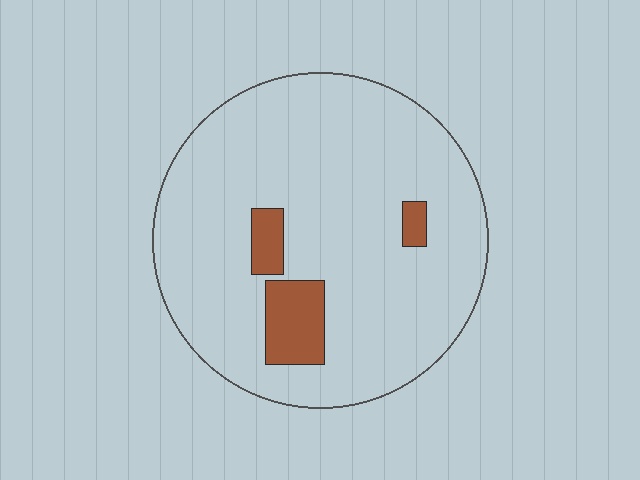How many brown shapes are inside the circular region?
3.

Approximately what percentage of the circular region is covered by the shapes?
Approximately 10%.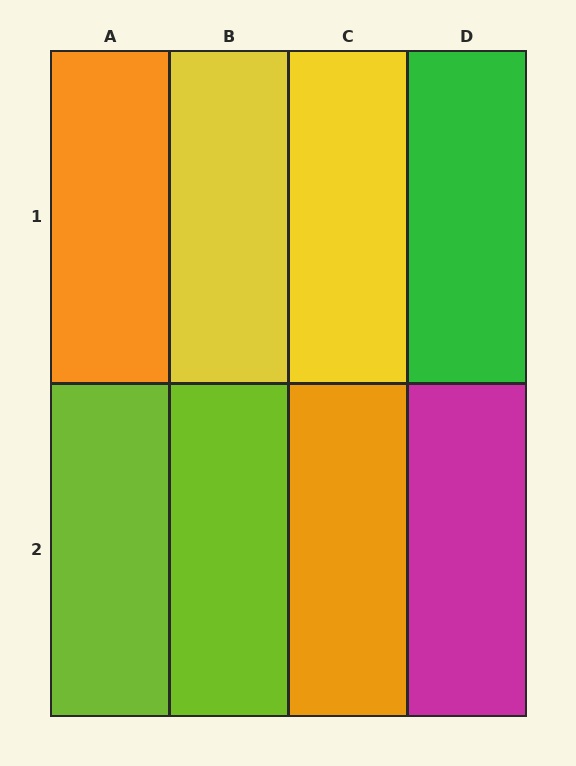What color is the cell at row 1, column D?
Green.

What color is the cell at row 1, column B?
Yellow.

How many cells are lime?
2 cells are lime.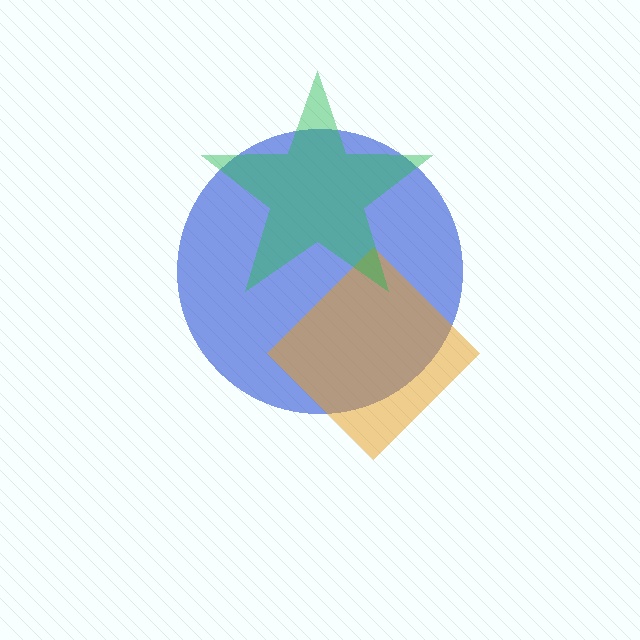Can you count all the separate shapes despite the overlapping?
Yes, there are 3 separate shapes.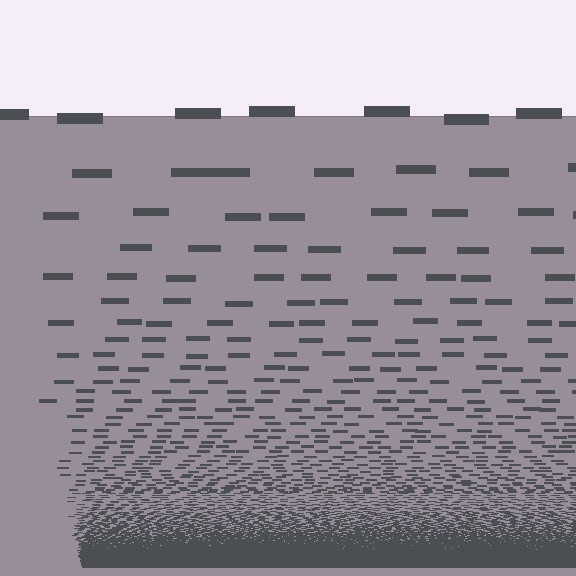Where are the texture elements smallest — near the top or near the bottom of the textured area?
Near the bottom.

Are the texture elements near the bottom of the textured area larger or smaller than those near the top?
Smaller. The gradient is inverted — elements near the bottom are smaller and denser.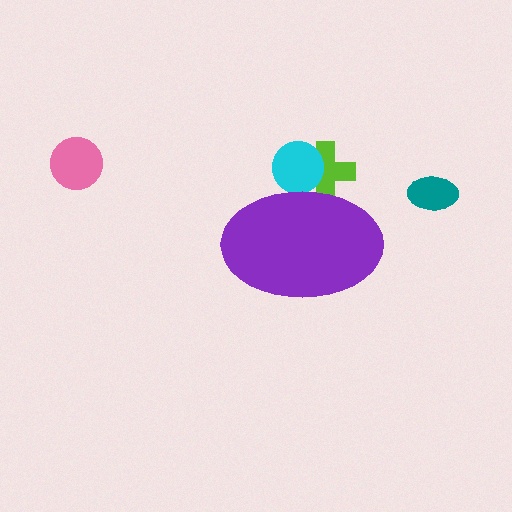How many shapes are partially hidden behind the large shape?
2 shapes are partially hidden.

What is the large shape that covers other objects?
A purple ellipse.